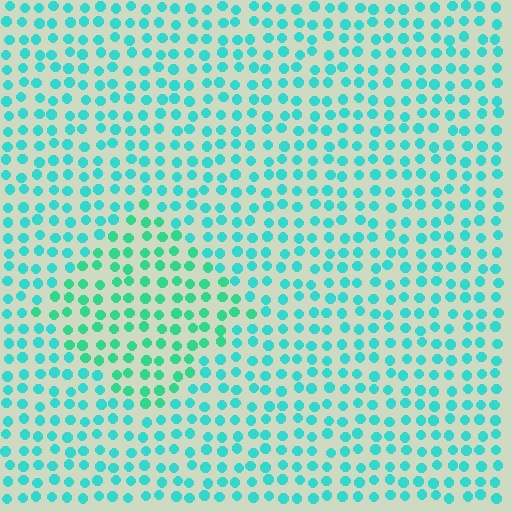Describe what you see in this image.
The image is filled with small cyan elements in a uniform arrangement. A diamond-shaped region is visible where the elements are tinted to a slightly different hue, forming a subtle color boundary.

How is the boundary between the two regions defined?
The boundary is defined purely by a slight shift in hue (about 23 degrees). Spacing, size, and orientation are identical on both sides.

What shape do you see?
I see a diamond.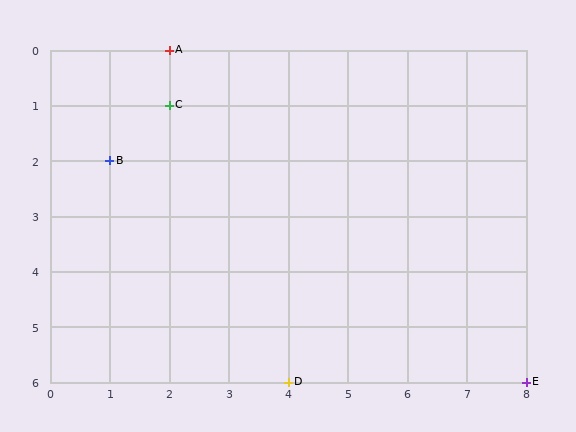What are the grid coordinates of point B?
Point B is at grid coordinates (1, 2).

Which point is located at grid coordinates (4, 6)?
Point D is at (4, 6).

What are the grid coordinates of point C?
Point C is at grid coordinates (2, 1).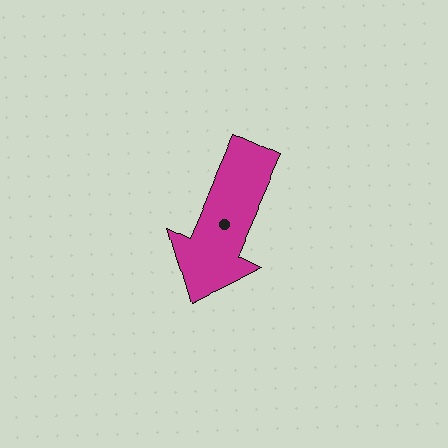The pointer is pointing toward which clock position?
Roughly 7 o'clock.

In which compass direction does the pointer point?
Southwest.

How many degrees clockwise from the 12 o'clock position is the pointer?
Approximately 204 degrees.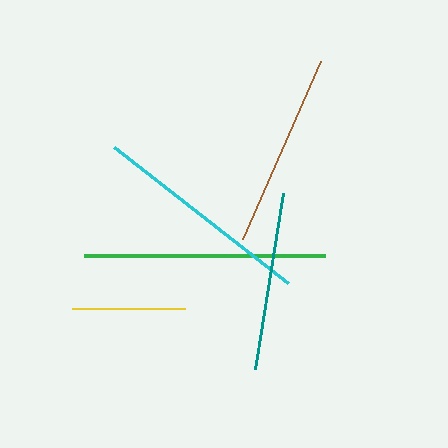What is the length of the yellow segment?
The yellow segment is approximately 113 pixels long.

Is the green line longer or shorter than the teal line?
The green line is longer than the teal line.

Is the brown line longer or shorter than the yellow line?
The brown line is longer than the yellow line.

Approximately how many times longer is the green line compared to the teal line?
The green line is approximately 1.4 times the length of the teal line.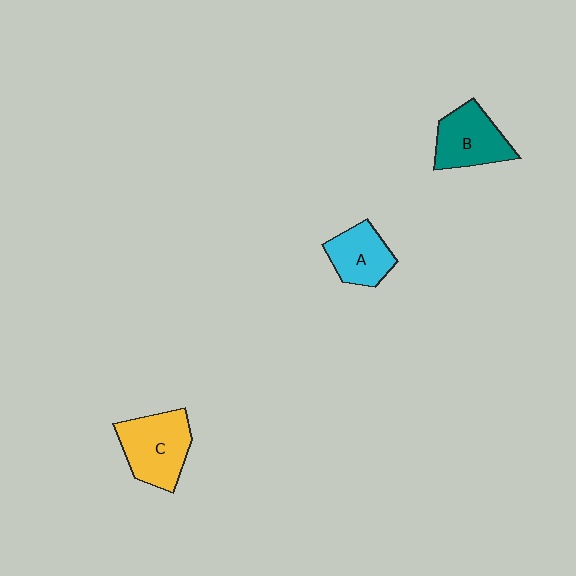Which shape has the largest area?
Shape C (yellow).